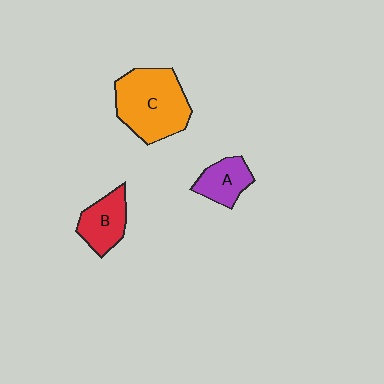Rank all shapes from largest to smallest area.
From largest to smallest: C (orange), B (red), A (purple).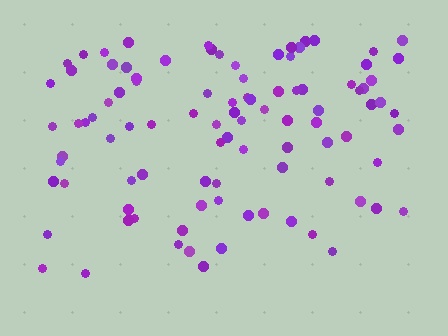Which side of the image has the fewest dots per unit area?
The bottom.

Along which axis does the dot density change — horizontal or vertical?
Vertical.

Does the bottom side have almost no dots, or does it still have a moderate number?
Still a moderate number, just noticeably fewer than the top.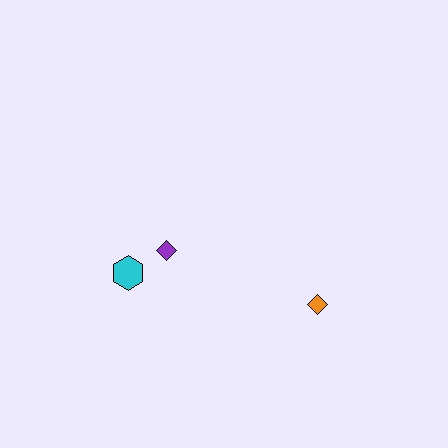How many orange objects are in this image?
There is 1 orange object.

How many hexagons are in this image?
There is 1 hexagon.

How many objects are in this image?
There are 3 objects.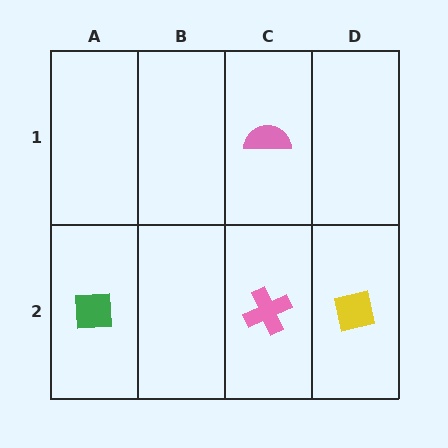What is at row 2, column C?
A pink cross.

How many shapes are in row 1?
1 shape.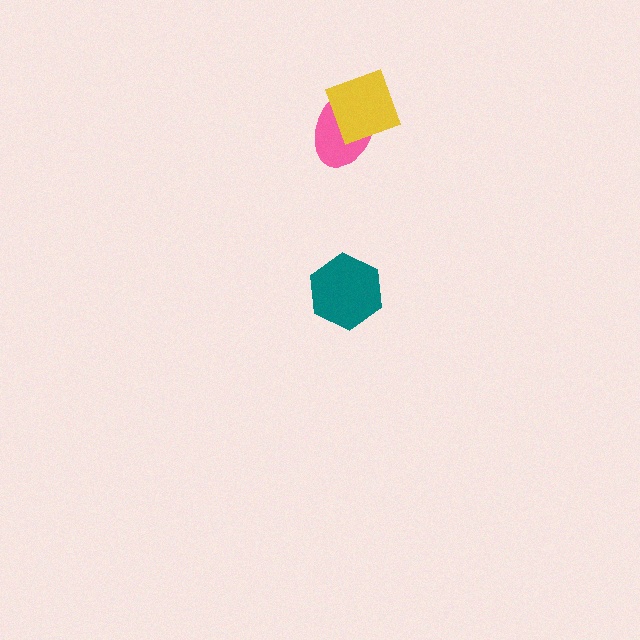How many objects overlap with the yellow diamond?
1 object overlaps with the yellow diamond.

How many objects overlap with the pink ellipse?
1 object overlaps with the pink ellipse.